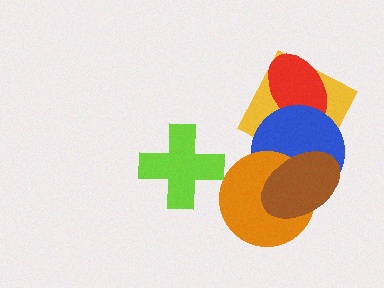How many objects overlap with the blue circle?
4 objects overlap with the blue circle.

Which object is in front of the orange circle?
The brown ellipse is in front of the orange circle.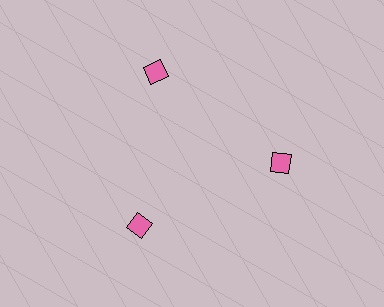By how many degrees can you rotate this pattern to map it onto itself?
The pattern maps onto itself every 120 degrees of rotation.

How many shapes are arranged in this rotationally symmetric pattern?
There are 3 shapes, arranged in 3 groups of 1.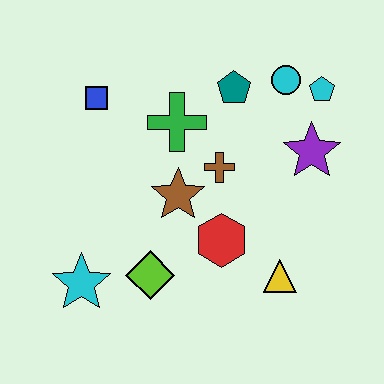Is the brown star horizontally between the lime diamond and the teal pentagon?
Yes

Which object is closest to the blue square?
The green cross is closest to the blue square.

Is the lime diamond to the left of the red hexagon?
Yes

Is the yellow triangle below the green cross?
Yes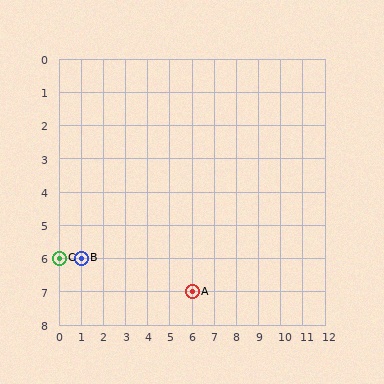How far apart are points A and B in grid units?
Points A and B are 5 columns and 1 row apart (about 5.1 grid units diagonally).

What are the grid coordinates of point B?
Point B is at grid coordinates (1, 6).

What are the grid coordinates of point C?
Point C is at grid coordinates (0, 6).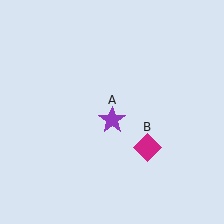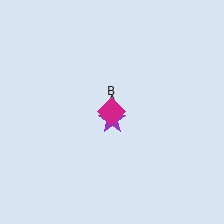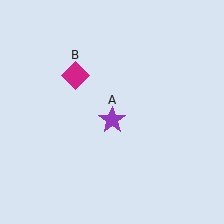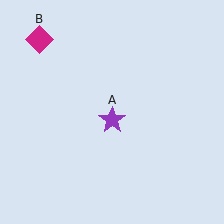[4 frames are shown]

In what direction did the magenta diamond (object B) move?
The magenta diamond (object B) moved up and to the left.